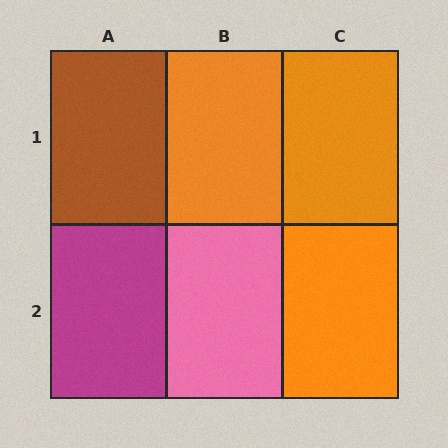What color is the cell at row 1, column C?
Orange.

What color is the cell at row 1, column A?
Brown.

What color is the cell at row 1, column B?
Orange.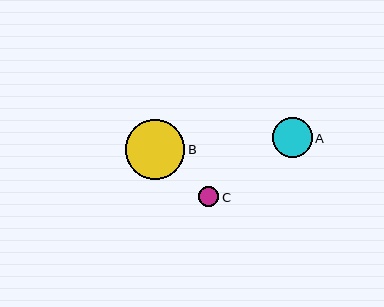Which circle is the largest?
Circle B is the largest with a size of approximately 59 pixels.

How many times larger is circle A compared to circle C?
Circle A is approximately 2.0 times the size of circle C.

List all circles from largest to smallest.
From largest to smallest: B, A, C.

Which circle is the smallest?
Circle C is the smallest with a size of approximately 20 pixels.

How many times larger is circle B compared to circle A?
Circle B is approximately 1.5 times the size of circle A.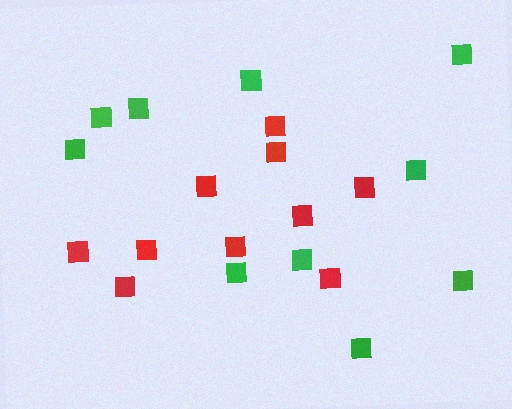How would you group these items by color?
There are 2 groups: one group of green squares (10) and one group of red squares (10).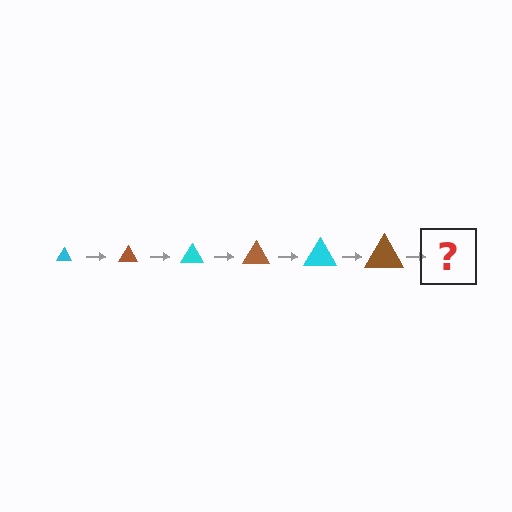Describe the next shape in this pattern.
It should be a cyan triangle, larger than the previous one.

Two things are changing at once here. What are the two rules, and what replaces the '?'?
The two rules are that the triangle grows larger each step and the color cycles through cyan and brown. The '?' should be a cyan triangle, larger than the previous one.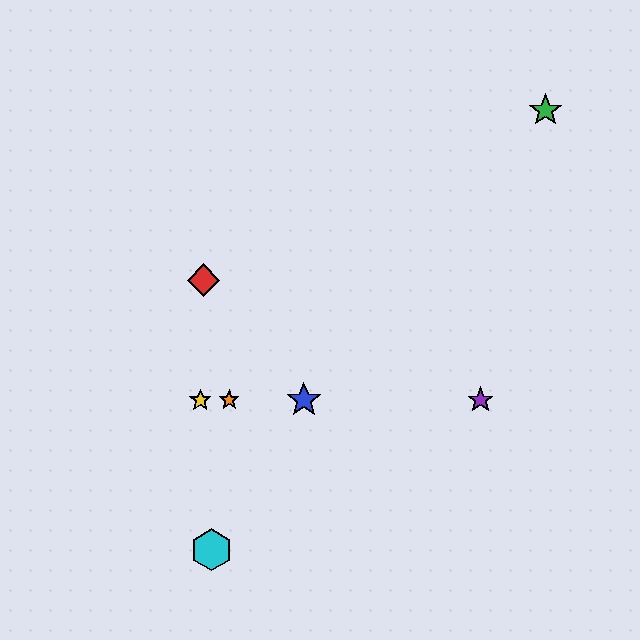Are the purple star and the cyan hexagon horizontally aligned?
No, the purple star is at y≈400 and the cyan hexagon is at y≈550.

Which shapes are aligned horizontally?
The blue star, the yellow star, the purple star, the orange star are aligned horizontally.